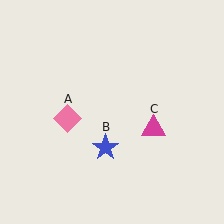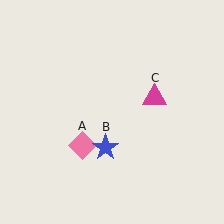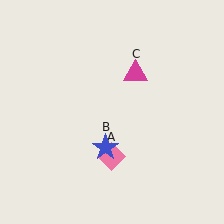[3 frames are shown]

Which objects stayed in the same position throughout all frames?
Blue star (object B) remained stationary.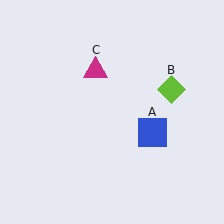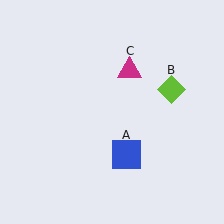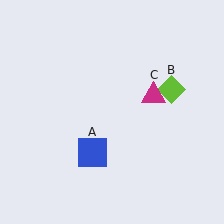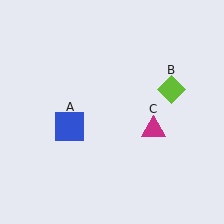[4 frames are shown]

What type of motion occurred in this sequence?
The blue square (object A), magenta triangle (object C) rotated clockwise around the center of the scene.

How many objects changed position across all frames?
2 objects changed position: blue square (object A), magenta triangle (object C).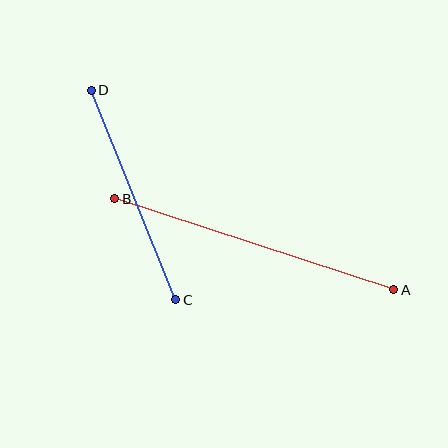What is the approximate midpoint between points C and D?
The midpoint is at approximately (134, 195) pixels.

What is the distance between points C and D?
The distance is approximately 226 pixels.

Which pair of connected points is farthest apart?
Points A and B are farthest apart.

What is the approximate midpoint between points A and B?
The midpoint is at approximately (254, 244) pixels.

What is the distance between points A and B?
The distance is approximately 294 pixels.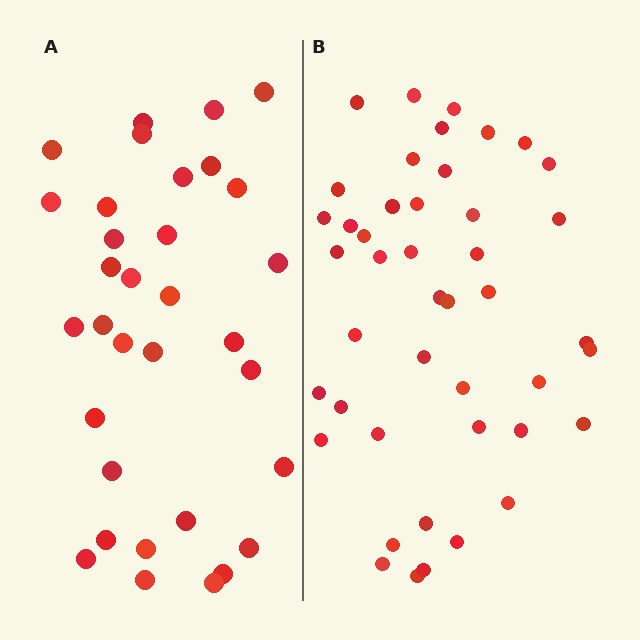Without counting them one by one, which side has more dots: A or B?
Region B (the right region) has more dots.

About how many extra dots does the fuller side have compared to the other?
Region B has roughly 12 or so more dots than region A.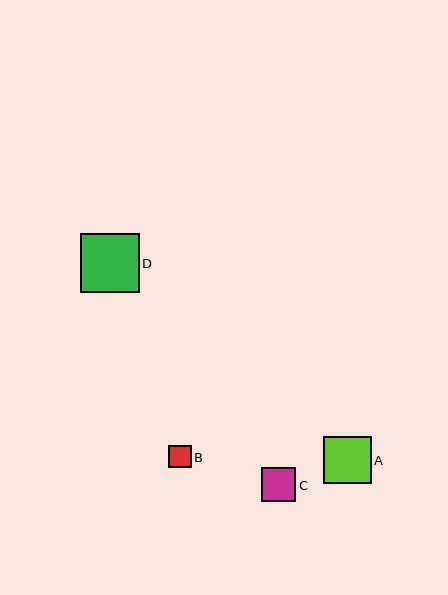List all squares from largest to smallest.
From largest to smallest: D, A, C, B.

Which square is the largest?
Square D is the largest with a size of approximately 59 pixels.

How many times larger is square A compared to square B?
Square A is approximately 2.1 times the size of square B.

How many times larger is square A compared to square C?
Square A is approximately 1.4 times the size of square C.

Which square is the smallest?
Square B is the smallest with a size of approximately 23 pixels.